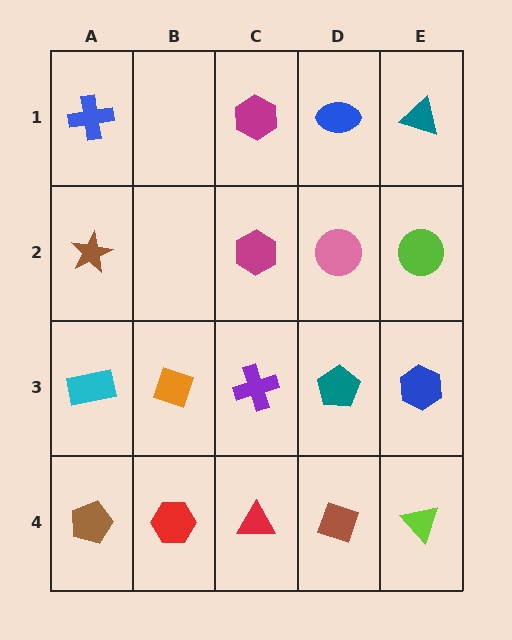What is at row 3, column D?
A teal pentagon.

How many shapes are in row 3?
5 shapes.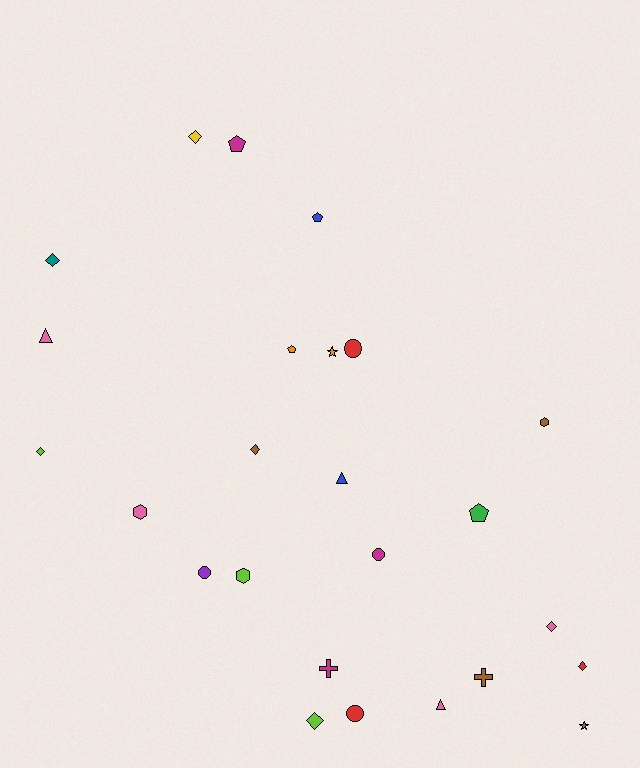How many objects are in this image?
There are 25 objects.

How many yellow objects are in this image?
There is 1 yellow object.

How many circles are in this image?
There are 4 circles.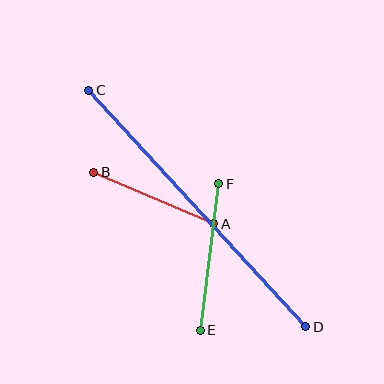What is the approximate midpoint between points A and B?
The midpoint is at approximately (154, 198) pixels.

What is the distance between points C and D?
The distance is approximately 321 pixels.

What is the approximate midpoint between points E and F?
The midpoint is at approximately (210, 257) pixels.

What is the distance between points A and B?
The distance is approximately 130 pixels.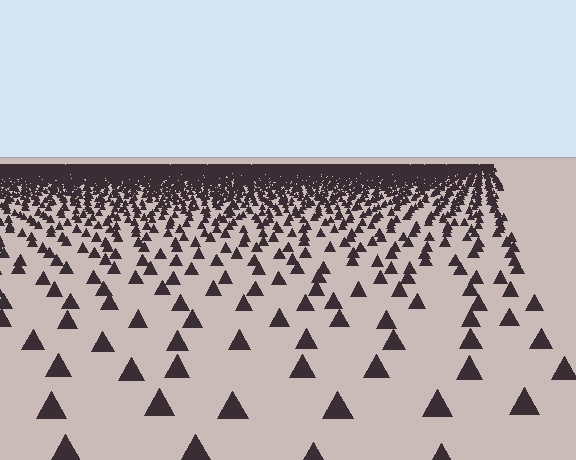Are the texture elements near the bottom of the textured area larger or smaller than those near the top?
Larger. Near the bottom, elements are closer to the viewer and appear at a bigger on-screen size.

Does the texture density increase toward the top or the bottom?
Density increases toward the top.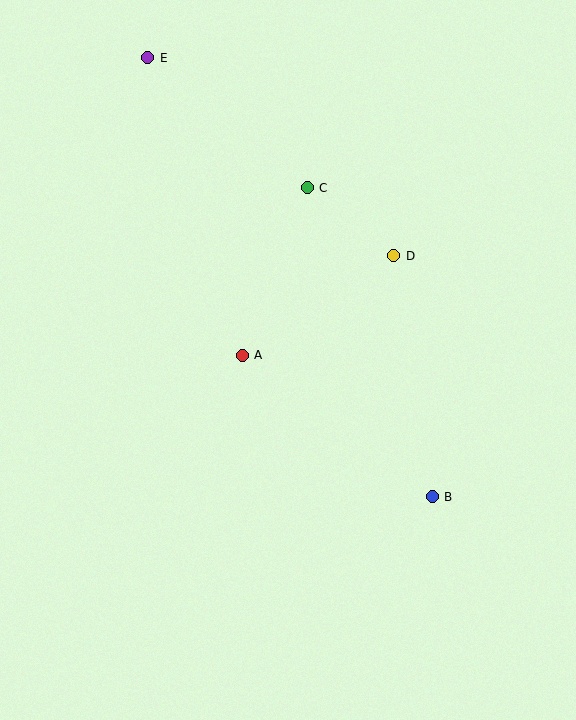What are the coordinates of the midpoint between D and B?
The midpoint between D and B is at (413, 376).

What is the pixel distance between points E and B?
The distance between E and B is 523 pixels.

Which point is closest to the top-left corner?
Point E is closest to the top-left corner.